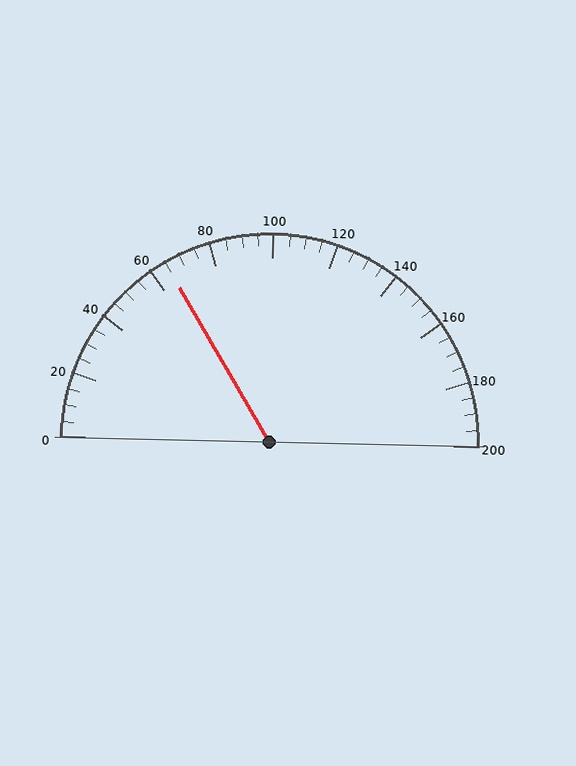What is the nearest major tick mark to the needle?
The nearest major tick mark is 60.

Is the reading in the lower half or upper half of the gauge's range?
The reading is in the lower half of the range (0 to 200).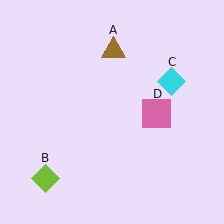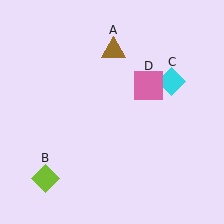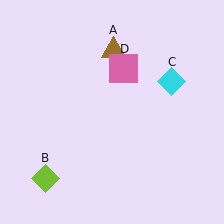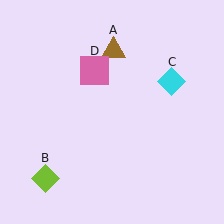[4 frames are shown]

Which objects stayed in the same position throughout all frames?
Brown triangle (object A) and lime diamond (object B) and cyan diamond (object C) remained stationary.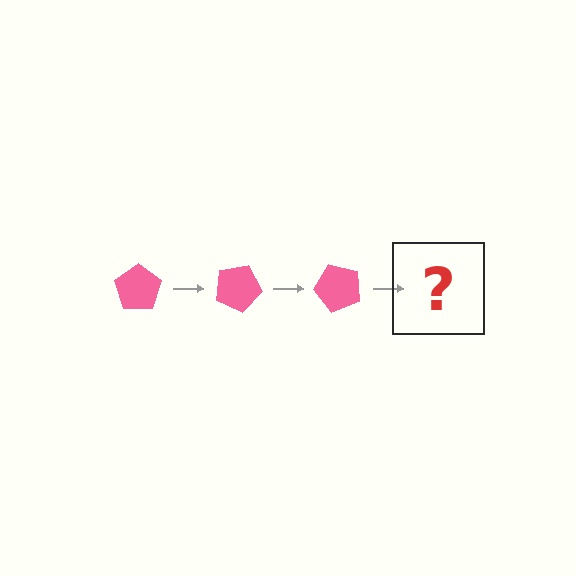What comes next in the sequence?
The next element should be a pink pentagon rotated 75 degrees.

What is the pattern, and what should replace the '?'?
The pattern is that the pentagon rotates 25 degrees each step. The '?' should be a pink pentagon rotated 75 degrees.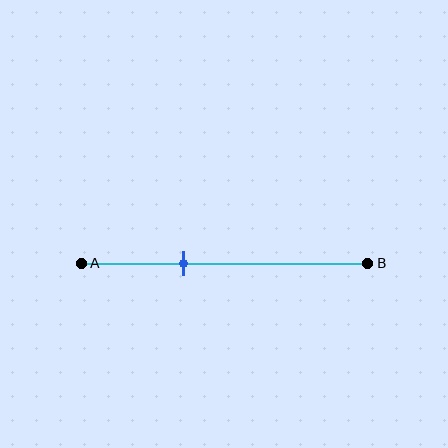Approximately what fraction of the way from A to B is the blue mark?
The blue mark is approximately 35% of the way from A to B.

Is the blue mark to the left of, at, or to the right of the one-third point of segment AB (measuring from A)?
The blue mark is approximately at the one-third point of segment AB.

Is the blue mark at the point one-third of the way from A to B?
Yes, the mark is approximately at the one-third point.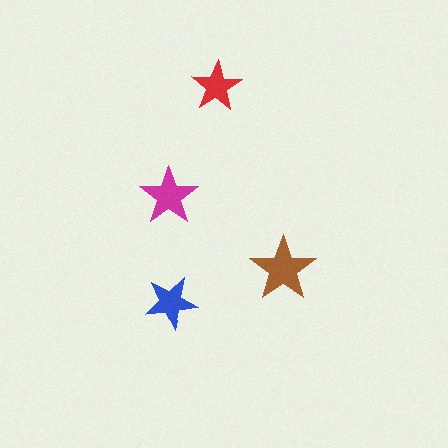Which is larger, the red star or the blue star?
The blue one.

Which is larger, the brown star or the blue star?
The brown one.